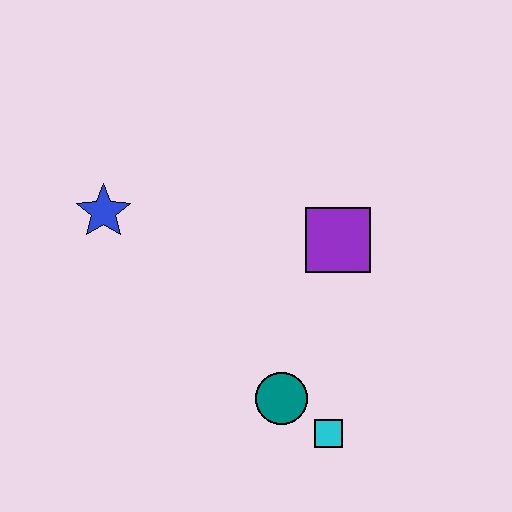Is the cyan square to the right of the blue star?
Yes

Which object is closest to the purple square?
The teal circle is closest to the purple square.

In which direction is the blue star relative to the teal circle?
The blue star is above the teal circle.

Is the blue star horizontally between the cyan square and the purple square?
No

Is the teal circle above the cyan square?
Yes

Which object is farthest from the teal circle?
The blue star is farthest from the teal circle.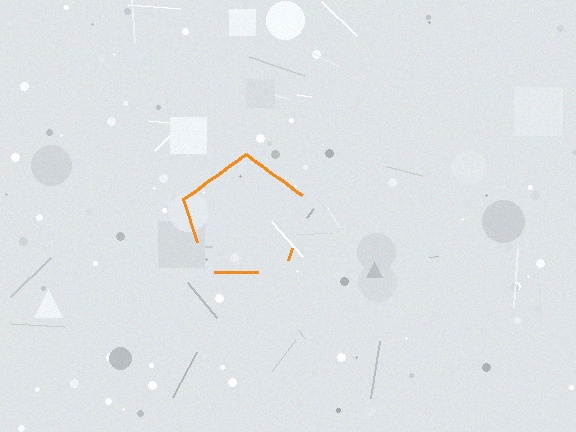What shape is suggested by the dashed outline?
The dashed outline suggests a pentagon.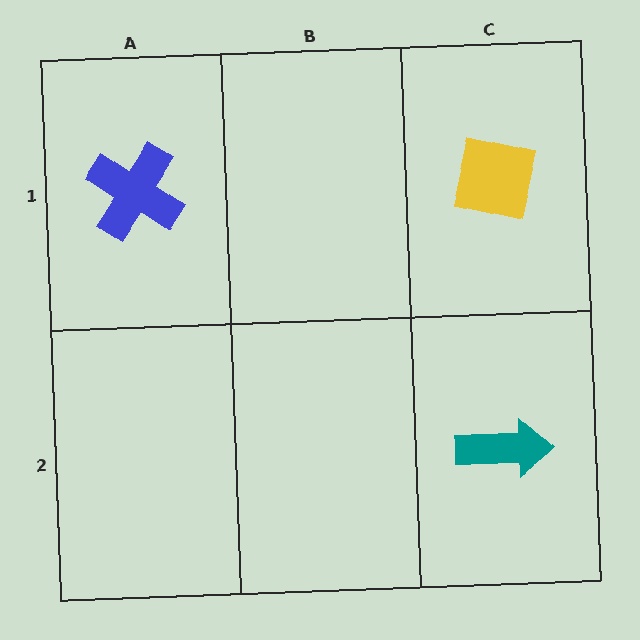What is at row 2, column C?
A teal arrow.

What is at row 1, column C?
A yellow square.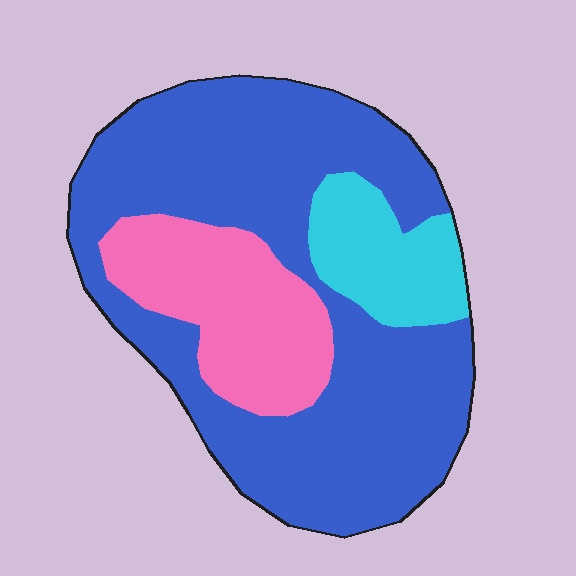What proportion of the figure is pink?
Pink takes up less than a quarter of the figure.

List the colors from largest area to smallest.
From largest to smallest: blue, pink, cyan.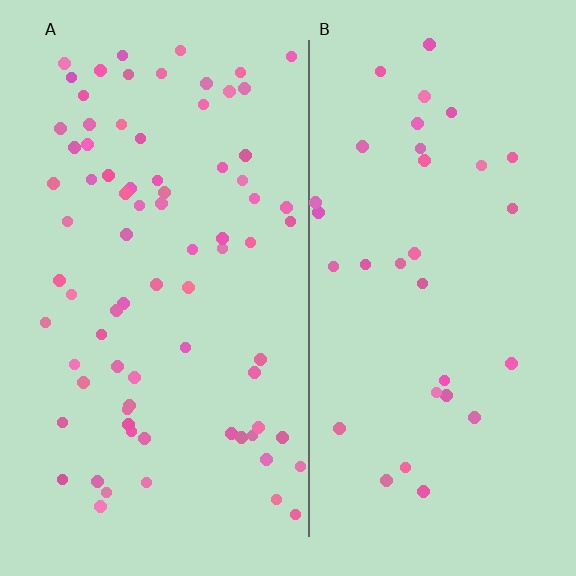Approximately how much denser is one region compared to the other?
Approximately 2.4× — region A over region B.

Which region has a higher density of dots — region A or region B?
A (the left).